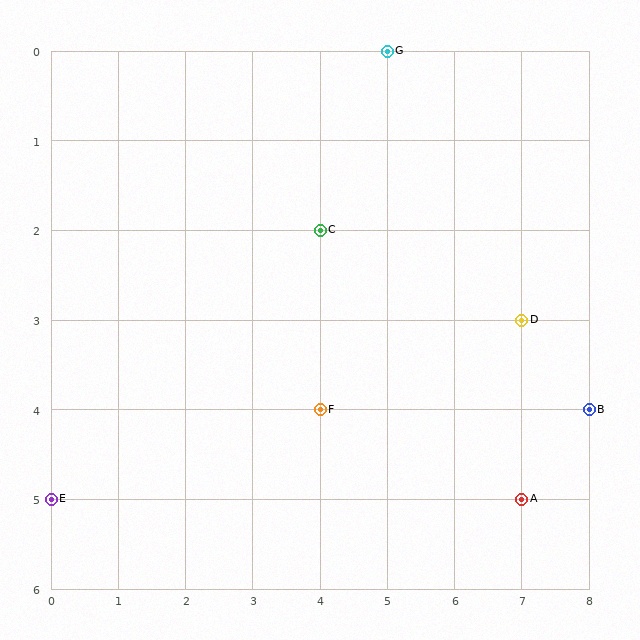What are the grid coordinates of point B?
Point B is at grid coordinates (8, 4).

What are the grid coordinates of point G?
Point G is at grid coordinates (5, 0).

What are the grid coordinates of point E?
Point E is at grid coordinates (0, 5).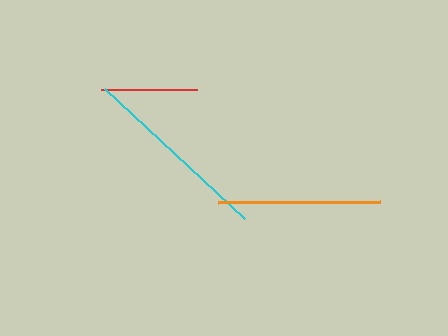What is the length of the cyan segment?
The cyan segment is approximately 191 pixels long.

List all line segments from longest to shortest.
From longest to shortest: cyan, orange, red.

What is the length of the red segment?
The red segment is approximately 96 pixels long.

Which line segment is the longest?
The cyan line is the longest at approximately 191 pixels.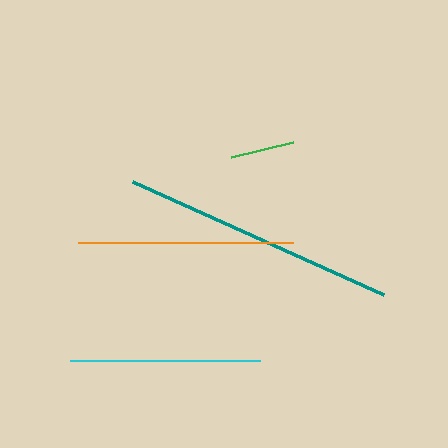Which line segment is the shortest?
The green line is the shortest at approximately 63 pixels.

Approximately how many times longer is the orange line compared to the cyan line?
The orange line is approximately 1.1 times the length of the cyan line.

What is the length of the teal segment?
The teal segment is approximately 276 pixels long.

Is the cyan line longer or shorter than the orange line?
The orange line is longer than the cyan line.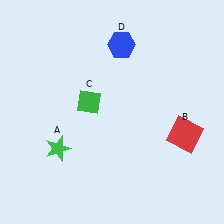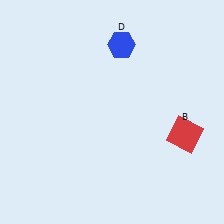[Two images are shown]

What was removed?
The green diamond (C), the green star (A) were removed in Image 2.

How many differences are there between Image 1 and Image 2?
There are 2 differences between the two images.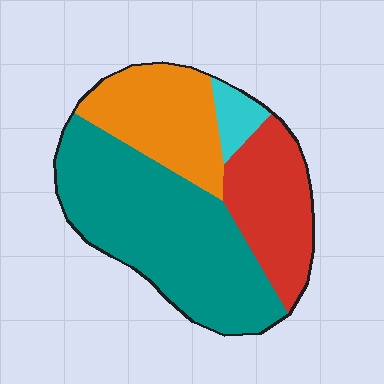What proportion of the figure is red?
Red takes up between a sixth and a third of the figure.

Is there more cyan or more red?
Red.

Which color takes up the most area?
Teal, at roughly 50%.